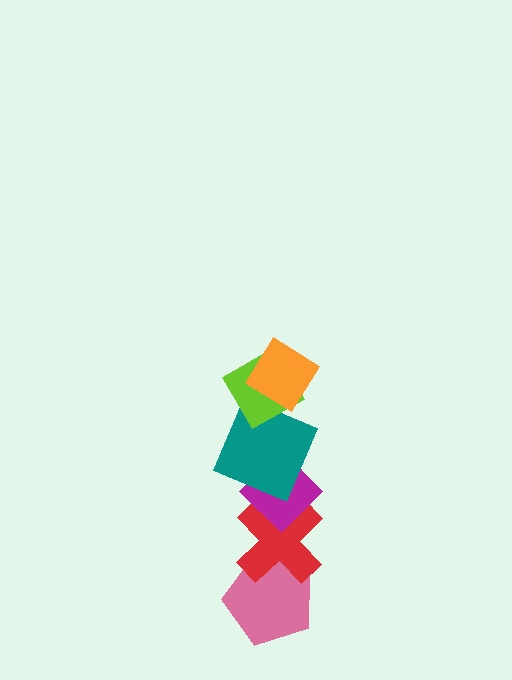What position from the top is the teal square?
The teal square is 3rd from the top.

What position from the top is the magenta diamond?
The magenta diamond is 4th from the top.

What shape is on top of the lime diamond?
The orange diamond is on top of the lime diamond.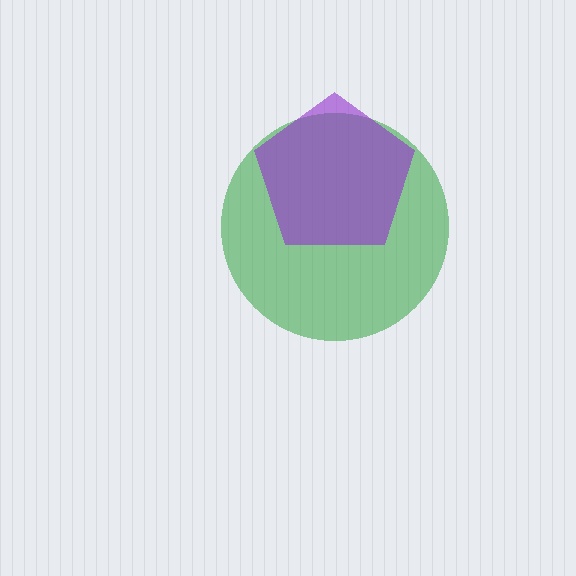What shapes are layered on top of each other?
The layered shapes are: a green circle, a purple pentagon.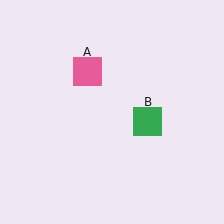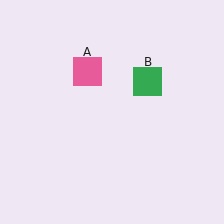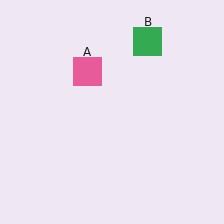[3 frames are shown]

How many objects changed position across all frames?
1 object changed position: green square (object B).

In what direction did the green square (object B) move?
The green square (object B) moved up.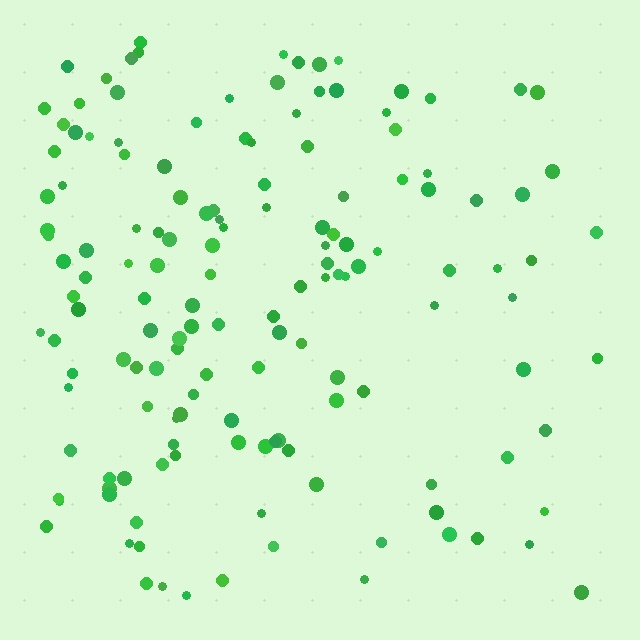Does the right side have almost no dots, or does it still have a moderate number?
Still a moderate number, just noticeably fewer than the left.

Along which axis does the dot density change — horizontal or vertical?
Horizontal.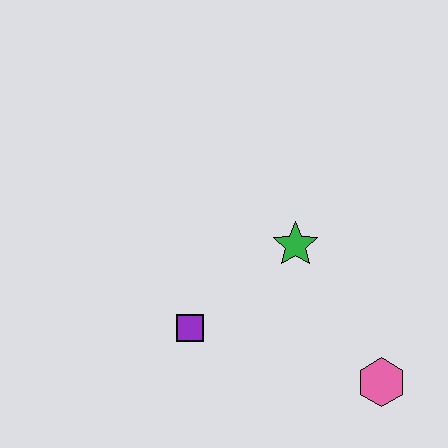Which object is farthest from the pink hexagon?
The purple square is farthest from the pink hexagon.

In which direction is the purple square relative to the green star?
The purple square is to the left of the green star.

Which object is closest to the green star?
The purple square is closest to the green star.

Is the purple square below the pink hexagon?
No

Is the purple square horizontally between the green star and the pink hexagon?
No